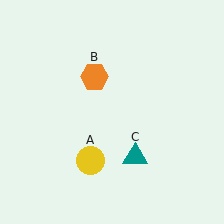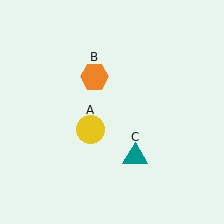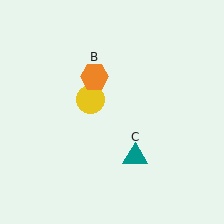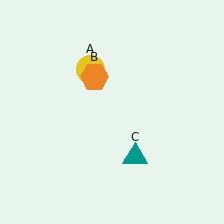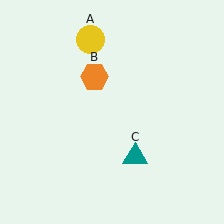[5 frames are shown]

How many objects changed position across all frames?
1 object changed position: yellow circle (object A).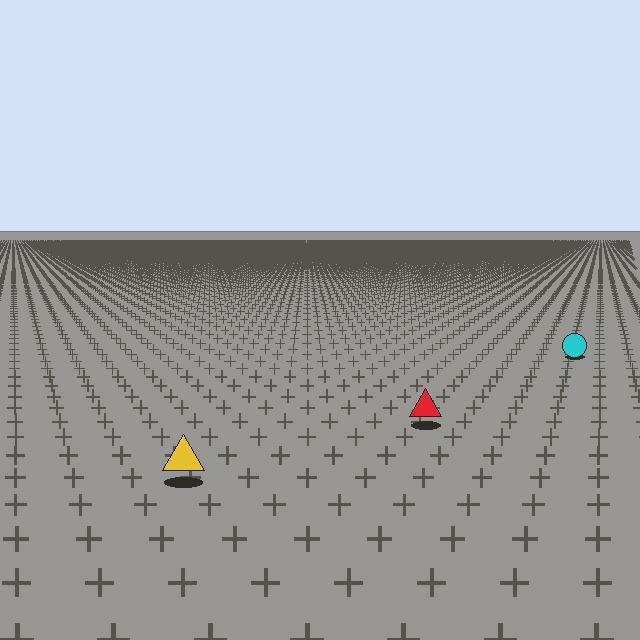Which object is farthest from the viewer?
The cyan circle is farthest from the viewer. It appears smaller and the ground texture around it is denser.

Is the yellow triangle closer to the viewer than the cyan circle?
Yes. The yellow triangle is closer — you can tell from the texture gradient: the ground texture is coarser near it.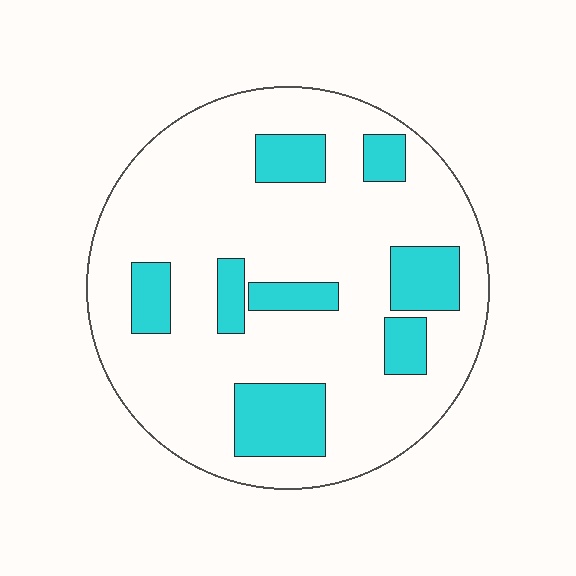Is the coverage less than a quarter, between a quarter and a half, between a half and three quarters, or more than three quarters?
Less than a quarter.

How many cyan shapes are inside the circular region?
8.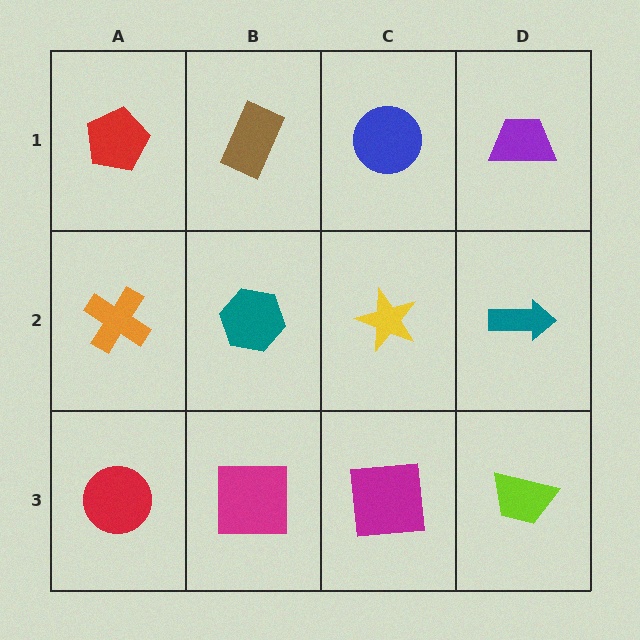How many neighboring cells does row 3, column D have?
2.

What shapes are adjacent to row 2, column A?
A red pentagon (row 1, column A), a red circle (row 3, column A), a teal hexagon (row 2, column B).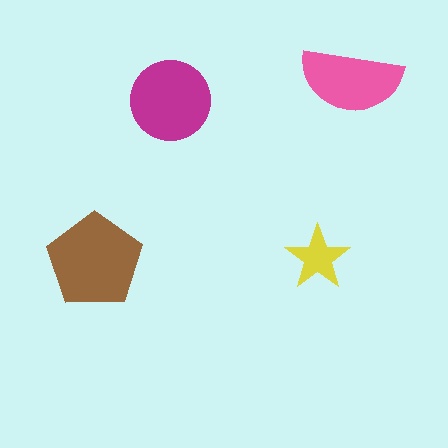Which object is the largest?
The brown pentagon.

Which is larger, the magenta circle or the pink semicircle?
The magenta circle.